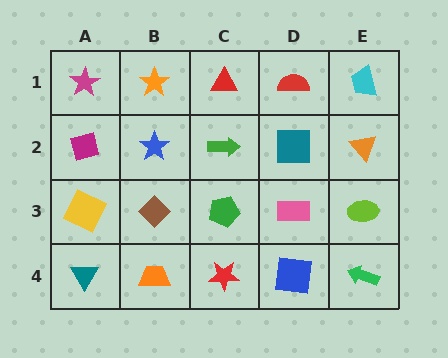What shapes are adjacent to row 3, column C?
A green arrow (row 2, column C), a red star (row 4, column C), a brown diamond (row 3, column B), a pink rectangle (row 3, column D).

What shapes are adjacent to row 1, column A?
A magenta square (row 2, column A), an orange star (row 1, column B).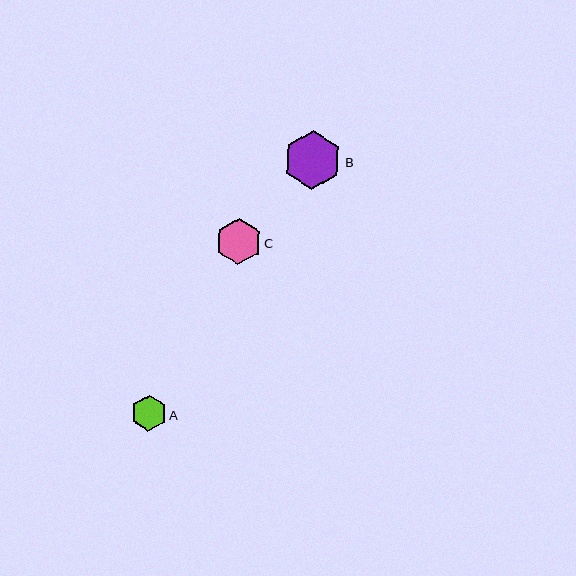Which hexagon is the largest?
Hexagon B is the largest with a size of approximately 59 pixels.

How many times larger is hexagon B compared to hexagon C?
Hexagon B is approximately 1.3 times the size of hexagon C.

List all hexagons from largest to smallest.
From largest to smallest: B, C, A.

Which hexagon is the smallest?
Hexagon A is the smallest with a size of approximately 36 pixels.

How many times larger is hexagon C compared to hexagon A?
Hexagon C is approximately 1.3 times the size of hexagon A.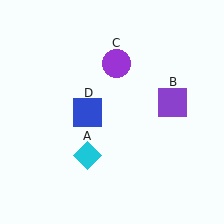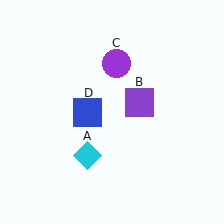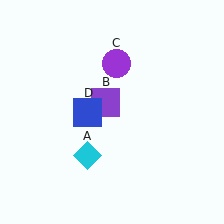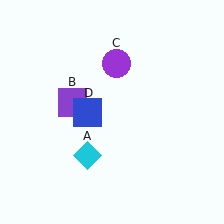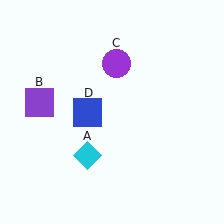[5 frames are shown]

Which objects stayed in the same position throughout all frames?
Cyan diamond (object A) and purple circle (object C) and blue square (object D) remained stationary.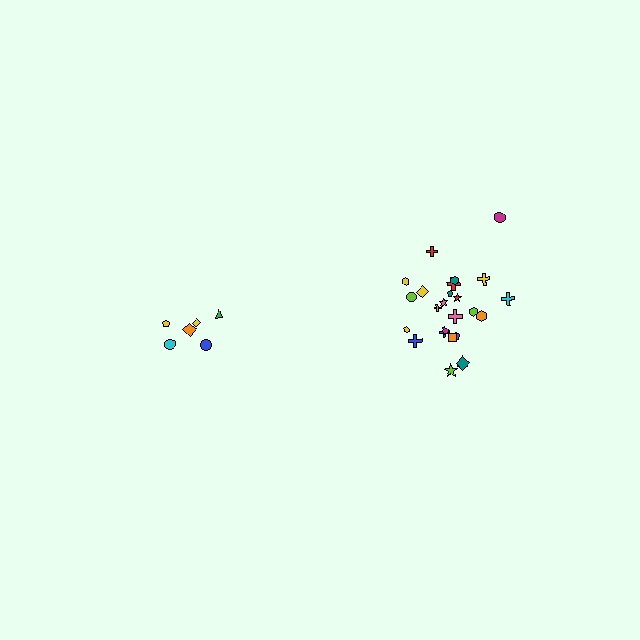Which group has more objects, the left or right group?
The right group.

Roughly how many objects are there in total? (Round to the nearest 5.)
Roughly 30 objects in total.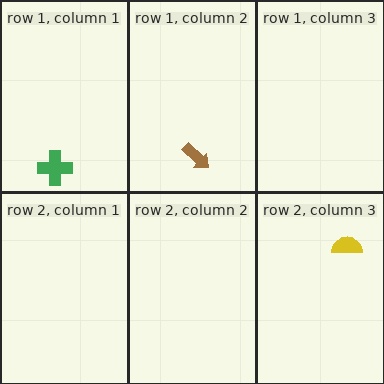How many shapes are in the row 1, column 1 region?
1.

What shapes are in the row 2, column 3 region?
The yellow semicircle.